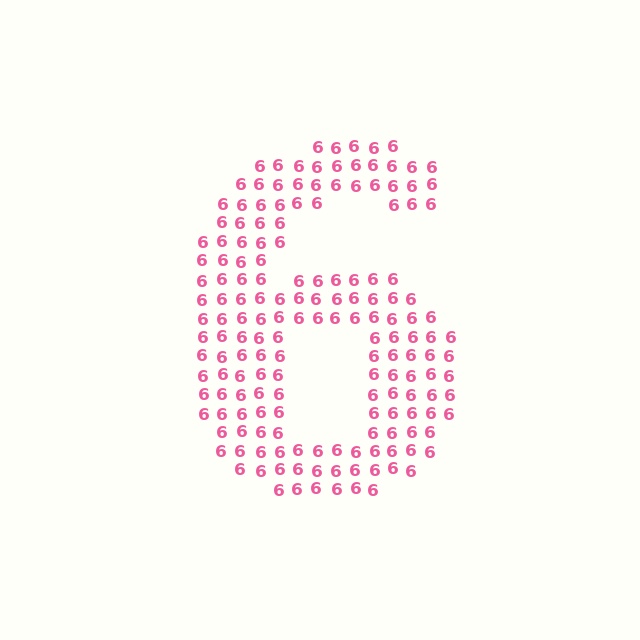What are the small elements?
The small elements are digit 6's.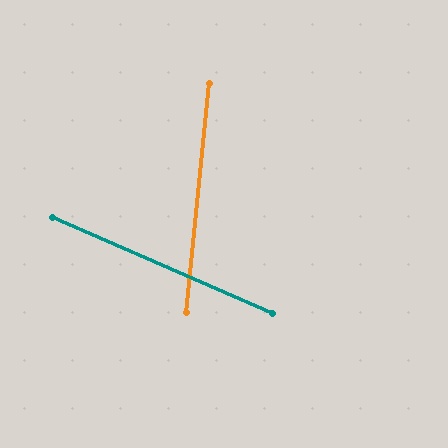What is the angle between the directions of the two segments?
Approximately 72 degrees.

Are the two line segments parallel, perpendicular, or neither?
Neither parallel nor perpendicular — they differ by about 72°.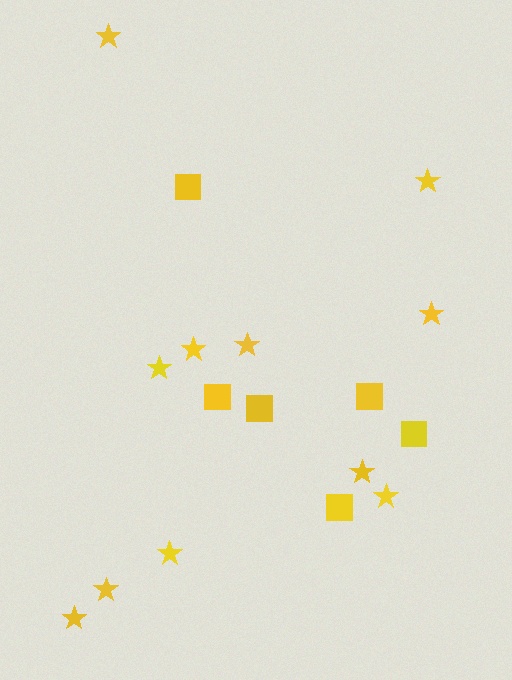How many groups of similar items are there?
There are 2 groups: one group of squares (6) and one group of stars (11).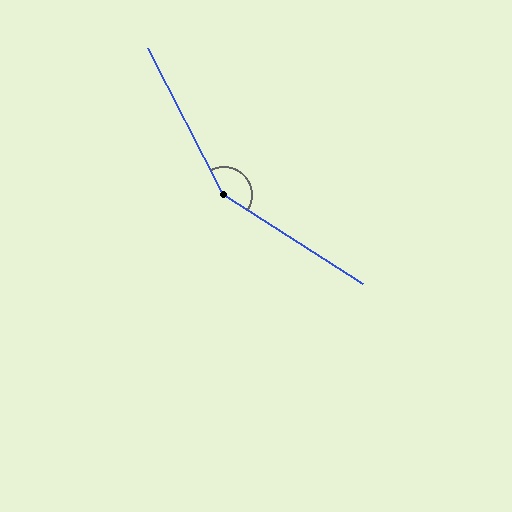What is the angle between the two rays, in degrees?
Approximately 150 degrees.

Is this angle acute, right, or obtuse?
It is obtuse.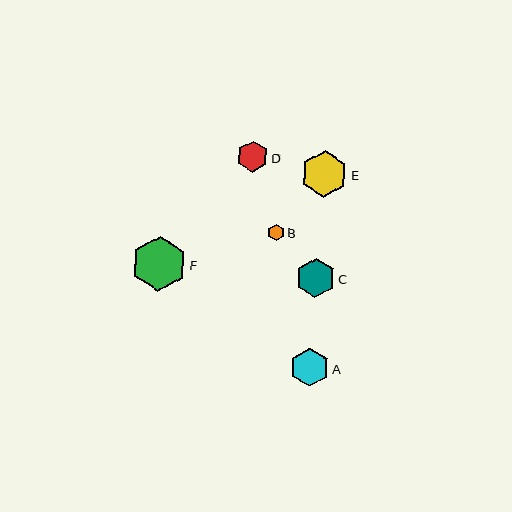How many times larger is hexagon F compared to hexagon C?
Hexagon F is approximately 1.4 times the size of hexagon C.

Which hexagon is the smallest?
Hexagon B is the smallest with a size of approximately 17 pixels.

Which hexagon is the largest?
Hexagon F is the largest with a size of approximately 55 pixels.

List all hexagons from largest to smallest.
From largest to smallest: F, E, C, A, D, B.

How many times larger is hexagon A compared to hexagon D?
Hexagon A is approximately 1.2 times the size of hexagon D.